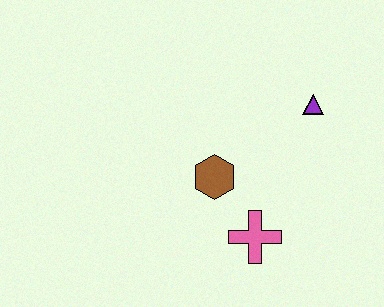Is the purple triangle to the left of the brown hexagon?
No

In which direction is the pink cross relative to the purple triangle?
The pink cross is below the purple triangle.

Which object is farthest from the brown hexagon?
The purple triangle is farthest from the brown hexagon.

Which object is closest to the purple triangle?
The brown hexagon is closest to the purple triangle.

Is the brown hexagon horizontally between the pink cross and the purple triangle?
No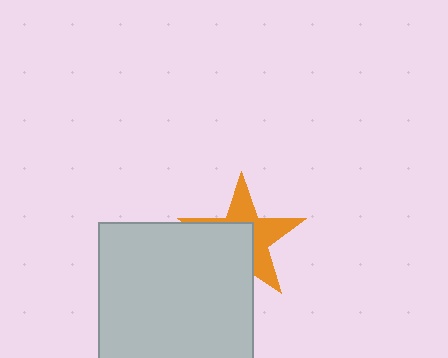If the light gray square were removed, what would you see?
You would see the complete orange star.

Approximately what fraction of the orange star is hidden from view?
Roughly 49% of the orange star is hidden behind the light gray square.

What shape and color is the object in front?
The object in front is a light gray square.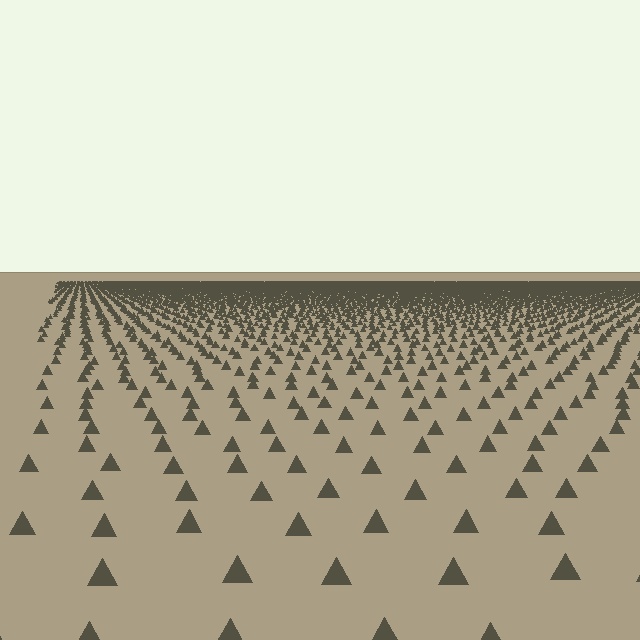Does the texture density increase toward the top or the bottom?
Density increases toward the top.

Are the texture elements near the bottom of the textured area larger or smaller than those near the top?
Larger. Near the bottom, elements are closer to the viewer and appear at a bigger on-screen size.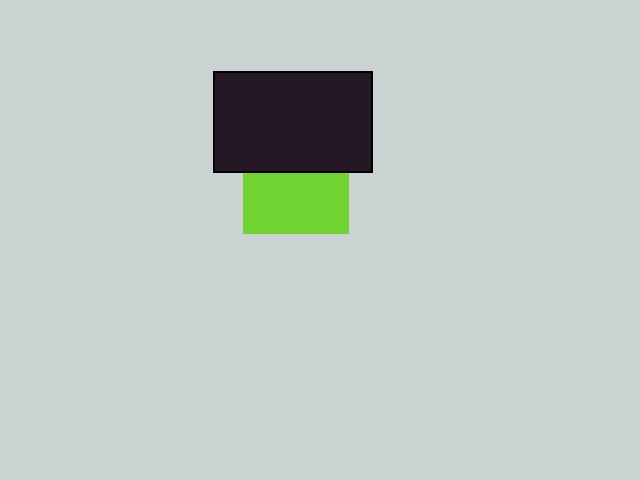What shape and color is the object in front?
The object in front is a black rectangle.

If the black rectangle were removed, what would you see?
You would see the complete lime square.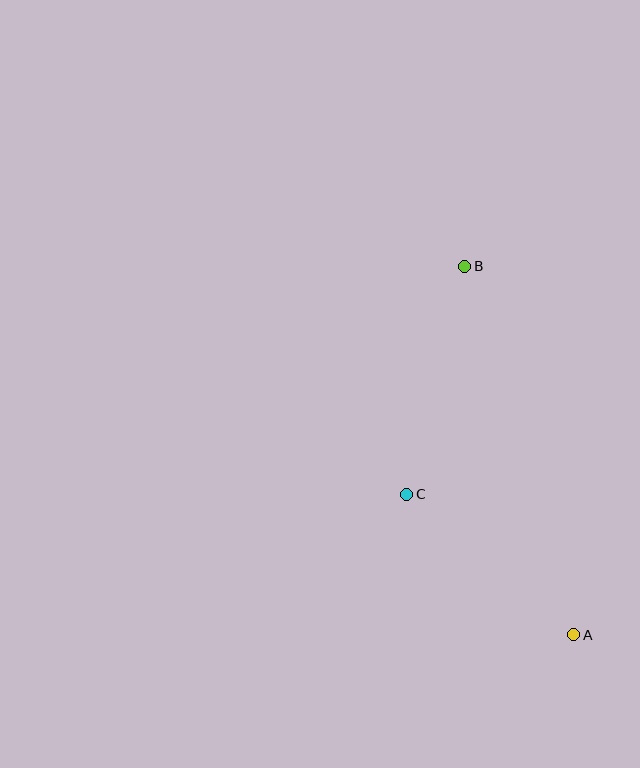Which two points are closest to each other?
Points A and C are closest to each other.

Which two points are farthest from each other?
Points A and B are farthest from each other.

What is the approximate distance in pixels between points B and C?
The distance between B and C is approximately 235 pixels.